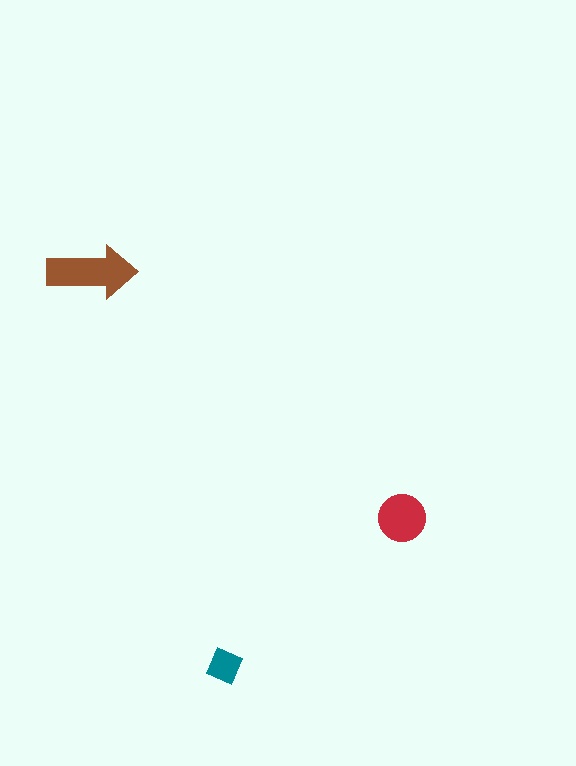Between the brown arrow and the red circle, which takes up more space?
The brown arrow.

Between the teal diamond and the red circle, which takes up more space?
The red circle.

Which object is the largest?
The brown arrow.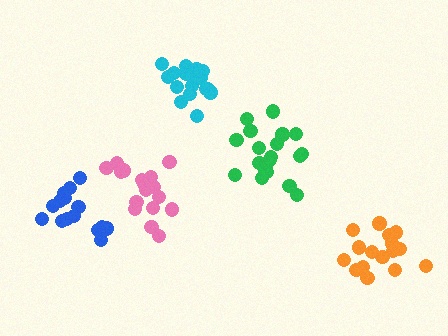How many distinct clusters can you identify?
There are 5 distinct clusters.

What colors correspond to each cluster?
The clusters are colored: cyan, green, pink, blue, orange.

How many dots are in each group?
Group 1: 17 dots, Group 2: 20 dots, Group 3: 19 dots, Group 4: 15 dots, Group 5: 18 dots (89 total).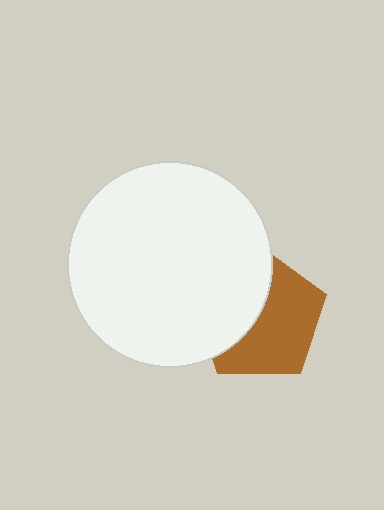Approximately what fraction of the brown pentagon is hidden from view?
Roughly 44% of the brown pentagon is hidden behind the white circle.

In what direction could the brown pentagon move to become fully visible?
The brown pentagon could move right. That would shift it out from behind the white circle entirely.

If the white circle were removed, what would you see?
You would see the complete brown pentagon.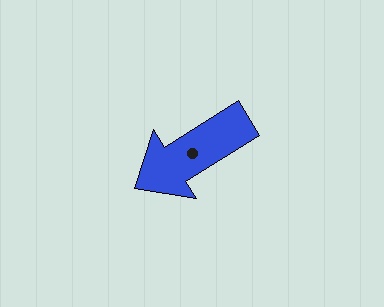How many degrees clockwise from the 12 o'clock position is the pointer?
Approximately 238 degrees.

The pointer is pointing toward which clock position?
Roughly 8 o'clock.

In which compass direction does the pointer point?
Southwest.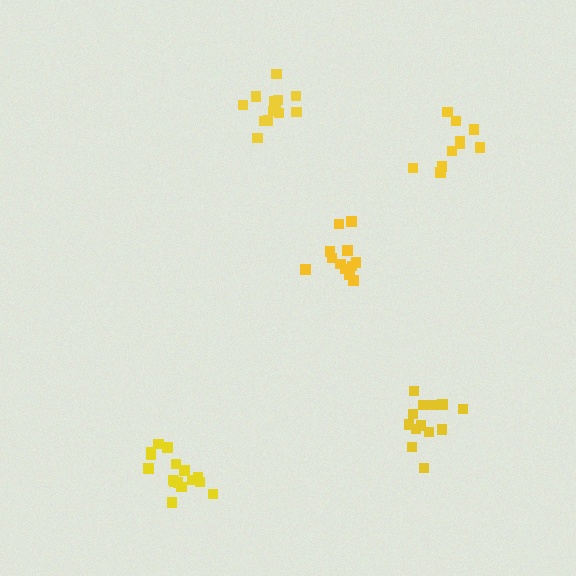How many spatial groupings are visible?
There are 5 spatial groupings.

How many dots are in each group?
Group 1: 12 dots, Group 2: 10 dots, Group 3: 13 dots, Group 4: 16 dots, Group 5: 13 dots (64 total).